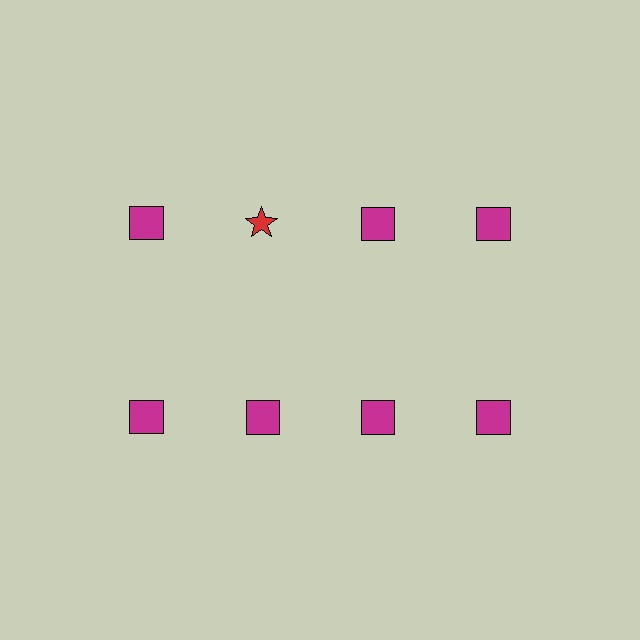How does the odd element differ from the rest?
It differs in both color (red instead of magenta) and shape (star instead of square).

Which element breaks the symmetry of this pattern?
The red star in the top row, second from left column breaks the symmetry. All other shapes are magenta squares.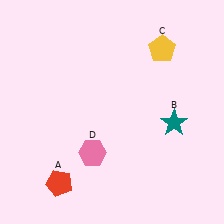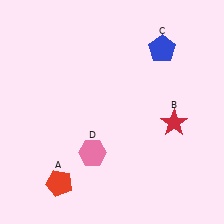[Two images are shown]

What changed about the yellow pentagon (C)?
In Image 1, C is yellow. In Image 2, it changed to blue.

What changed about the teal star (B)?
In Image 1, B is teal. In Image 2, it changed to red.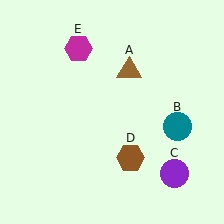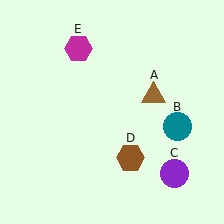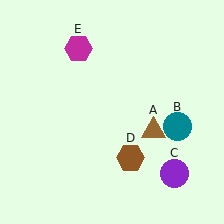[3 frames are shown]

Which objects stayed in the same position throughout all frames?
Teal circle (object B) and purple circle (object C) and brown hexagon (object D) and magenta hexagon (object E) remained stationary.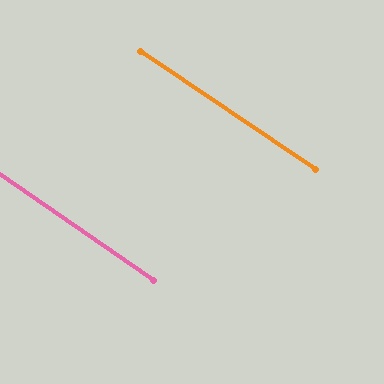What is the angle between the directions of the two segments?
Approximately 1 degree.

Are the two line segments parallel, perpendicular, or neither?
Parallel — their directions differ by only 0.5°.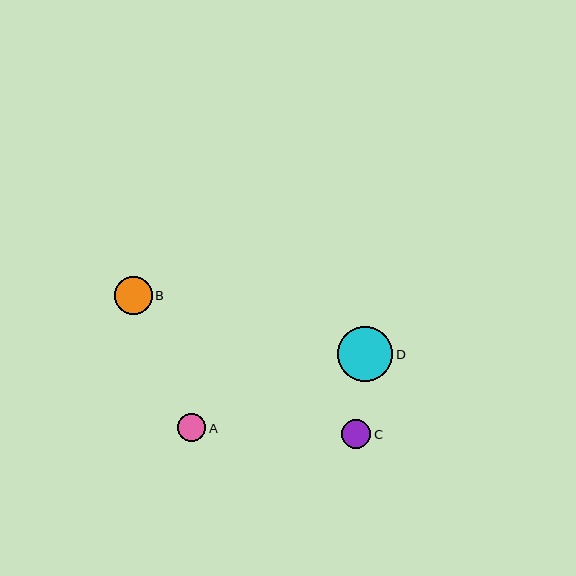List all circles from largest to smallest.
From largest to smallest: D, B, C, A.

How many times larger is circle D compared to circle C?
Circle D is approximately 1.9 times the size of circle C.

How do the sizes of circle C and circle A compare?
Circle C and circle A are approximately the same size.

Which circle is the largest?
Circle D is the largest with a size of approximately 55 pixels.